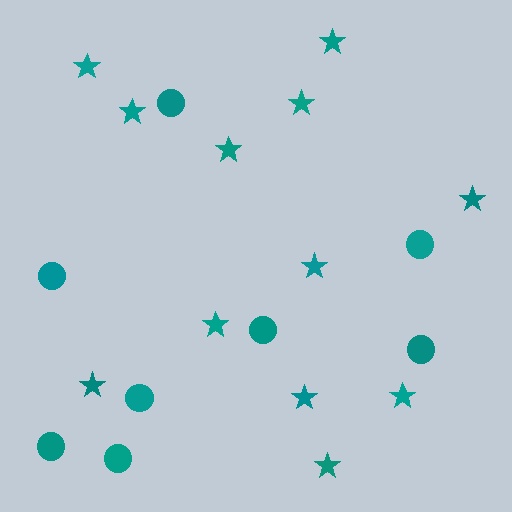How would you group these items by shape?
There are 2 groups: one group of stars (12) and one group of circles (8).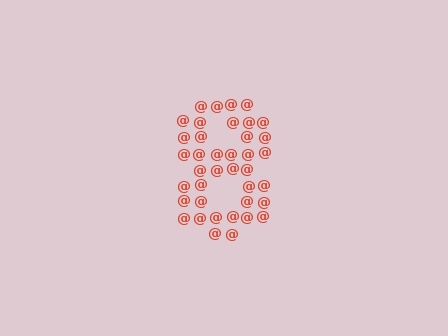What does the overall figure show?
The overall figure shows the digit 8.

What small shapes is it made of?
It is made of small at signs.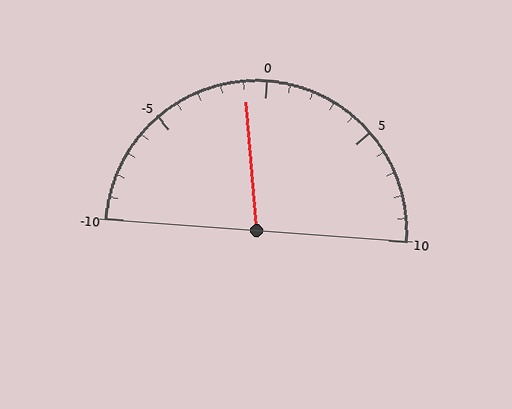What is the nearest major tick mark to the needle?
The nearest major tick mark is 0.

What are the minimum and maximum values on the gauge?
The gauge ranges from -10 to 10.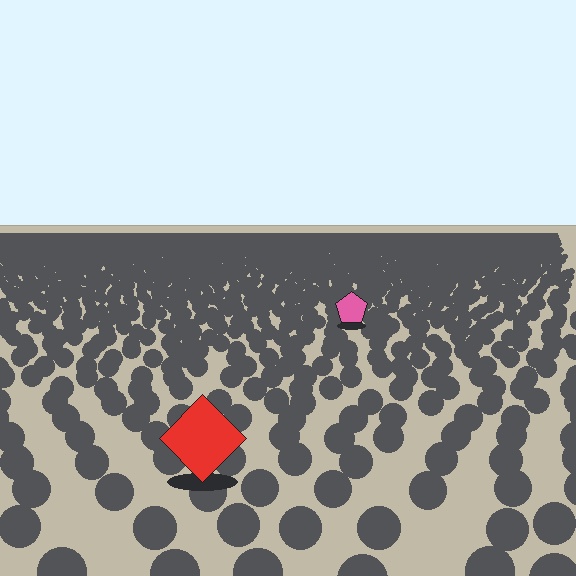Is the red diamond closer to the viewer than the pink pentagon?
Yes. The red diamond is closer — you can tell from the texture gradient: the ground texture is coarser near it.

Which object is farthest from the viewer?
The pink pentagon is farthest from the viewer. It appears smaller and the ground texture around it is denser.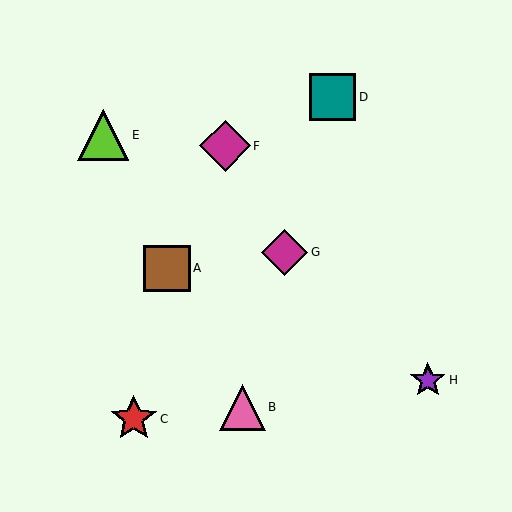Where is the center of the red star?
The center of the red star is at (134, 419).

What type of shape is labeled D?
Shape D is a teal square.